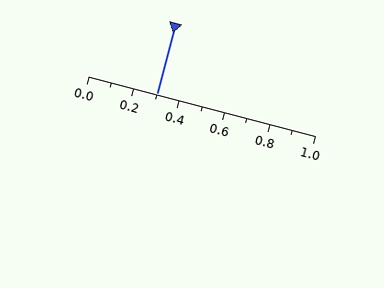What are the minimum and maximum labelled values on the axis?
The axis runs from 0.0 to 1.0.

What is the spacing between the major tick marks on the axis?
The major ticks are spaced 0.2 apart.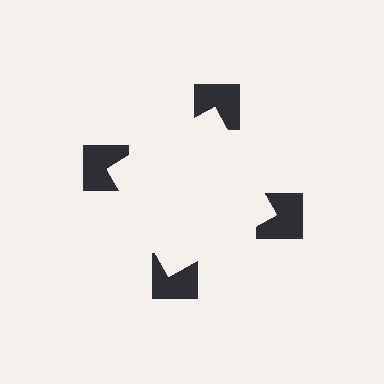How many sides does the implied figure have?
4 sides.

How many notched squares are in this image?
There are 4 — one at each vertex of the illusory square.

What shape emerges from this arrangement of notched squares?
An illusory square — its edges are inferred from the aligned wedge cuts in the notched squares, not physically drawn.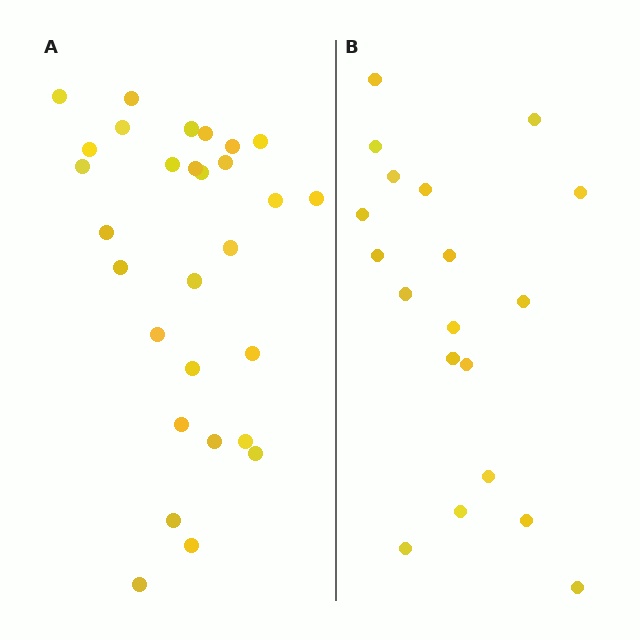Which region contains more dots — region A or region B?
Region A (the left region) has more dots.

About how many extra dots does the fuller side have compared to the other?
Region A has roughly 10 or so more dots than region B.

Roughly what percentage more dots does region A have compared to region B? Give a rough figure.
About 55% more.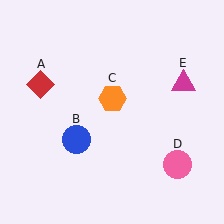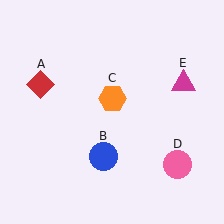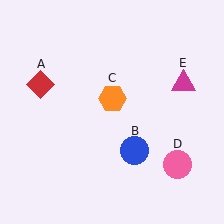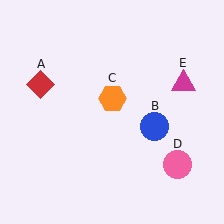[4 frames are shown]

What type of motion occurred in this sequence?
The blue circle (object B) rotated counterclockwise around the center of the scene.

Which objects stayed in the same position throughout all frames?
Red diamond (object A) and orange hexagon (object C) and pink circle (object D) and magenta triangle (object E) remained stationary.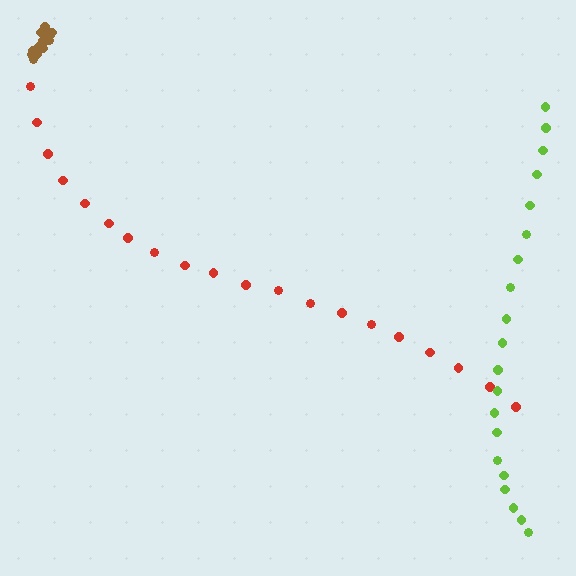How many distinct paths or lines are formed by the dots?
There are 3 distinct paths.